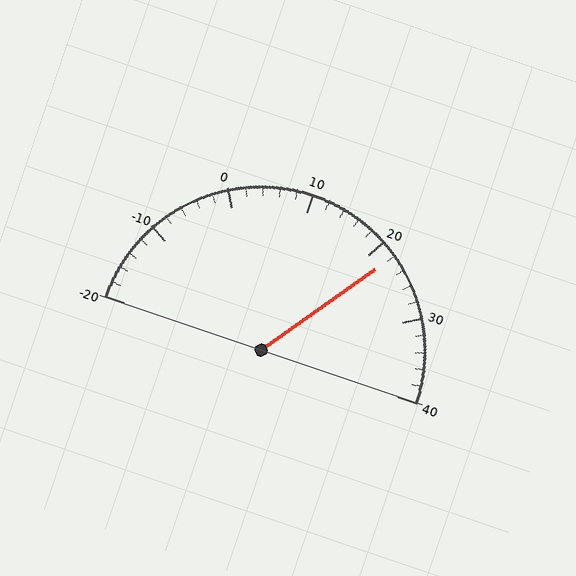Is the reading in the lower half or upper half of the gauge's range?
The reading is in the upper half of the range (-20 to 40).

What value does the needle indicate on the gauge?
The needle indicates approximately 22.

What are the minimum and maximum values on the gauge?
The gauge ranges from -20 to 40.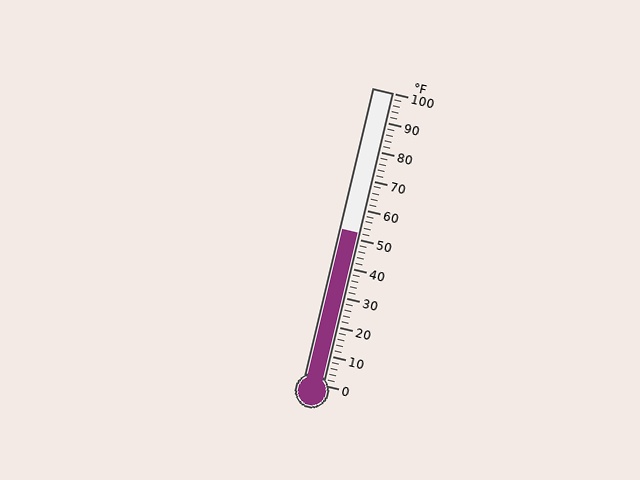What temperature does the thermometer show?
The thermometer shows approximately 52°F.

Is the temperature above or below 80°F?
The temperature is below 80°F.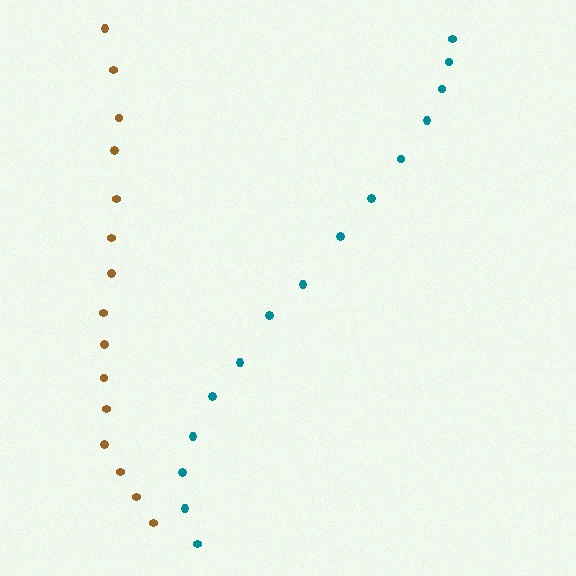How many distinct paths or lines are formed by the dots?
There are 2 distinct paths.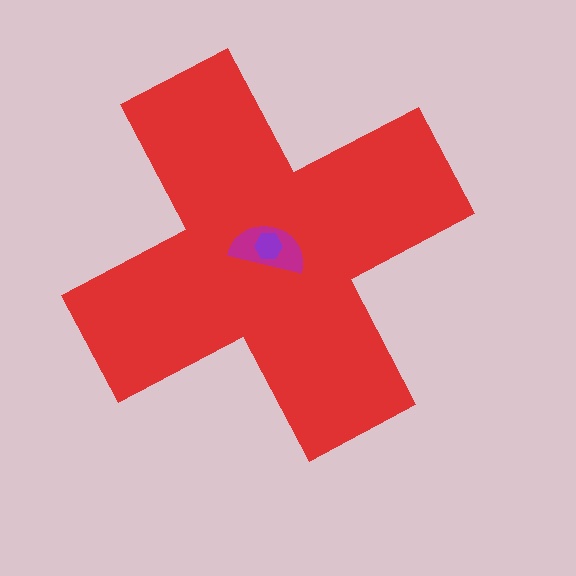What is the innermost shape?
The purple hexagon.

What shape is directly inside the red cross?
The magenta semicircle.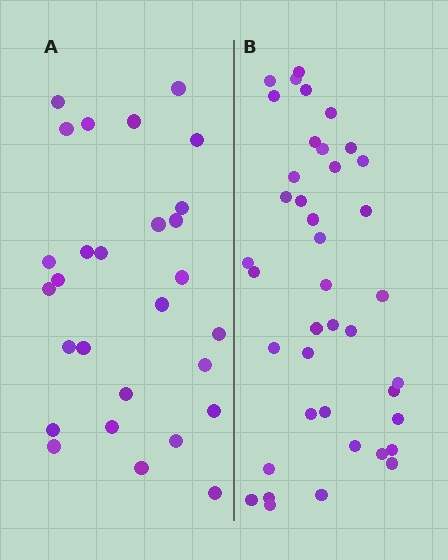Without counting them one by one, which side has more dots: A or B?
Region B (the right region) has more dots.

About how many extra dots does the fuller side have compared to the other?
Region B has roughly 12 or so more dots than region A.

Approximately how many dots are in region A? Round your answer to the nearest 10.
About 30 dots. (The exact count is 28, which rounds to 30.)